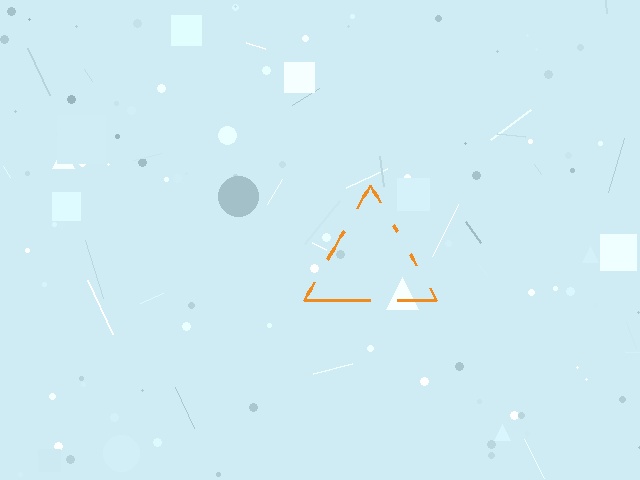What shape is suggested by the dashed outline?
The dashed outline suggests a triangle.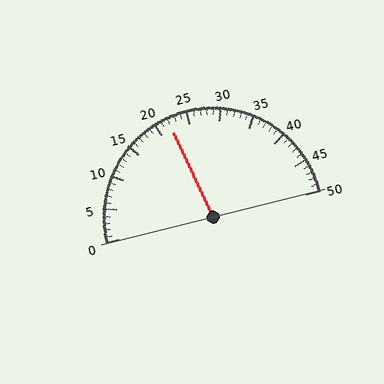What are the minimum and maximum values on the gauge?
The gauge ranges from 0 to 50.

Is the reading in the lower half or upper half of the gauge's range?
The reading is in the lower half of the range (0 to 50).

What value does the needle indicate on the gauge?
The needle indicates approximately 22.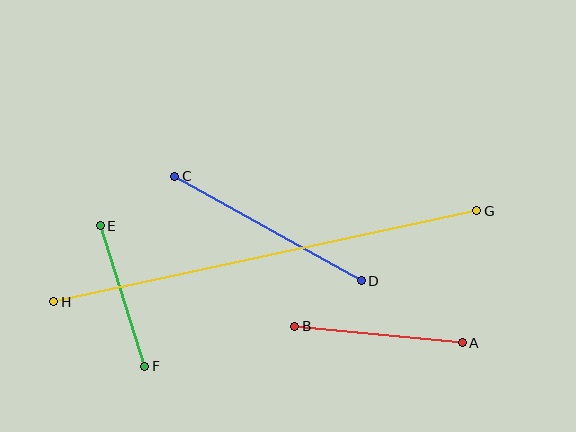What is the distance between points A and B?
The distance is approximately 168 pixels.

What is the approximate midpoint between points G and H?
The midpoint is at approximately (265, 256) pixels.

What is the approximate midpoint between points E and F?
The midpoint is at approximately (123, 296) pixels.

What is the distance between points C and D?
The distance is approximately 213 pixels.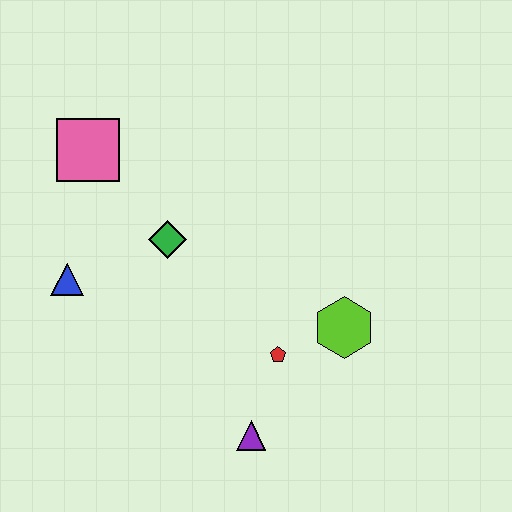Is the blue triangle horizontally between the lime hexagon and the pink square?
No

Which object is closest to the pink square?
The green diamond is closest to the pink square.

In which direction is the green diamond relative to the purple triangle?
The green diamond is above the purple triangle.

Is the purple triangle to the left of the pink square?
No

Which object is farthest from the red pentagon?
The pink square is farthest from the red pentagon.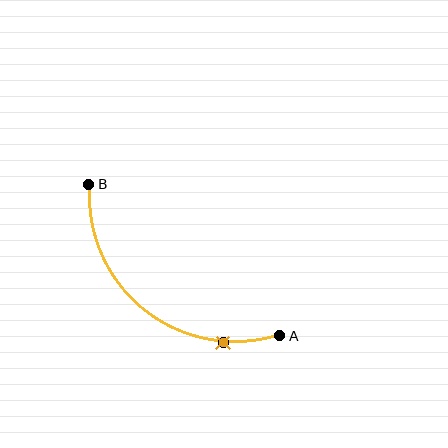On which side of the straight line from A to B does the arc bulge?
The arc bulges below and to the left of the straight line connecting A and B.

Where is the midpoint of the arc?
The arc midpoint is the point on the curve farthest from the straight line joining A and B. It sits below and to the left of that line.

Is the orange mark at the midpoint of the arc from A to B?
No. The orange mark lies on the arc but is closer to endpoint A. The arc midpoint would be at the point on the curve equidistant along the arc from both A and B.